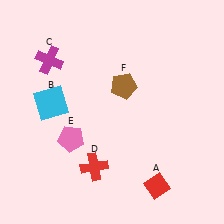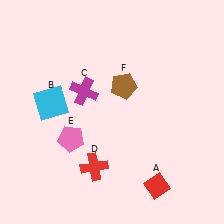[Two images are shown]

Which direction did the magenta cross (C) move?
The magenta cross (C) moved right.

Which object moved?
The magenta cross (C) moved right.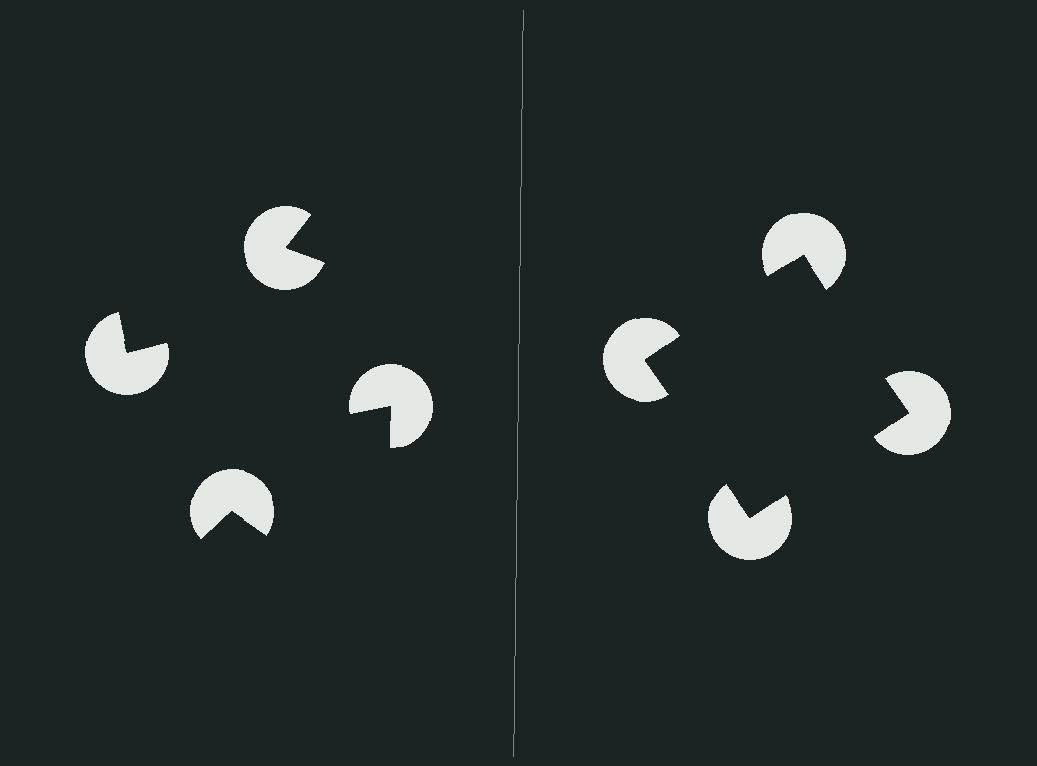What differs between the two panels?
The pac-man discs are positioned identically on both sides; only the wedge orientations differ. On the right they align to a square; on the left they are misaligned.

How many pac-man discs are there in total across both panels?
8 — 4 on each side.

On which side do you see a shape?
An illusory square appears on the right side. On the left side the wedge cuts are rotated, so no coherent shape forms.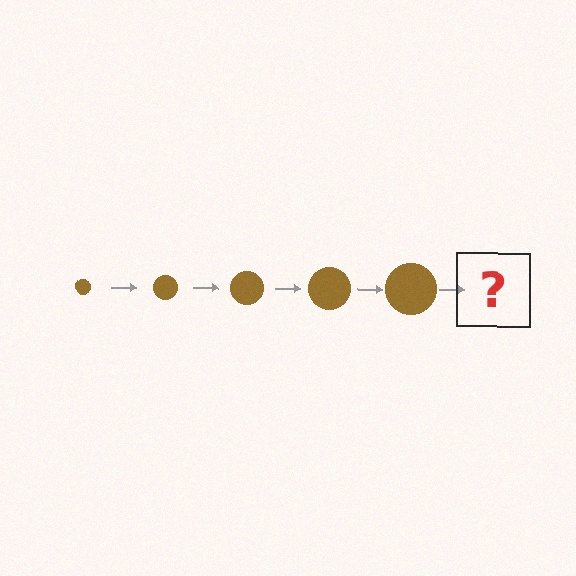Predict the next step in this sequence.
The next step is a brown circle, larger than the previous one.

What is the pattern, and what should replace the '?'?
The pattern is that the circle gets progressively larger each step. The '?' should be a brown circle, larger than the previous one.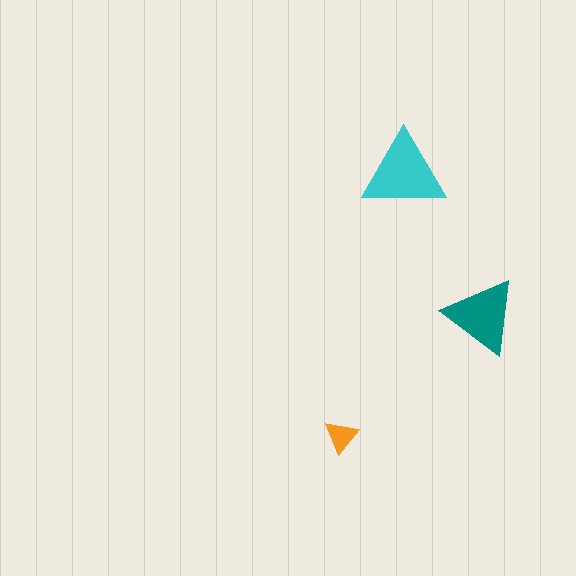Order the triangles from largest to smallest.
the cyan one, the teal one, the orange one.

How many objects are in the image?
There are 3 objects in the image.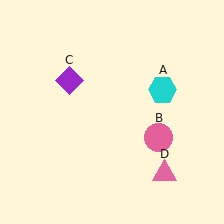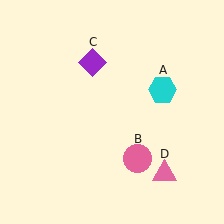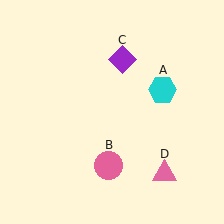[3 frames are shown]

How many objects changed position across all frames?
2 objects changed position: pink circle (object B), purple diamond (object C).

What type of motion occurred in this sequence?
The pink circle (object B), purple diamond (object C) rotated clockwise around the center of the scene.